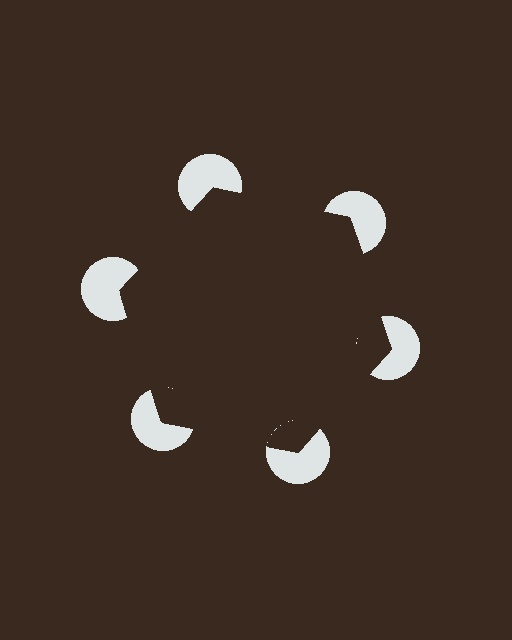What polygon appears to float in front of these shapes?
An illusory hexagon — its edges are inferred from the aligned wedge cuts in the pac-man discs, not physically drawn.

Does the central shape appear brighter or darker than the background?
It typically appears slightly darker than the background, even though no actual brightness change is drawn.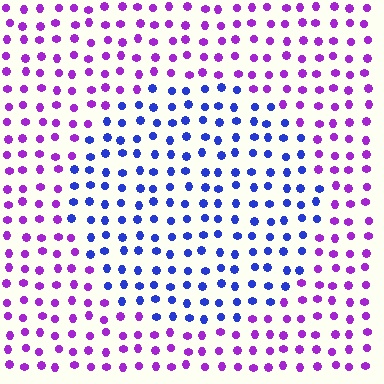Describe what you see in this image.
The image is filled with small purple elements in a uniform arrangement. A circle-shaped region is visible where the elements are tinted to a slightly different hue, forming a subtle color boundary.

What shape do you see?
I see a circle.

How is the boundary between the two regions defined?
The boundary is defined purely by a slight shift in hue (about 51 degrees). Spacing, size, and orientation are identical on both sides.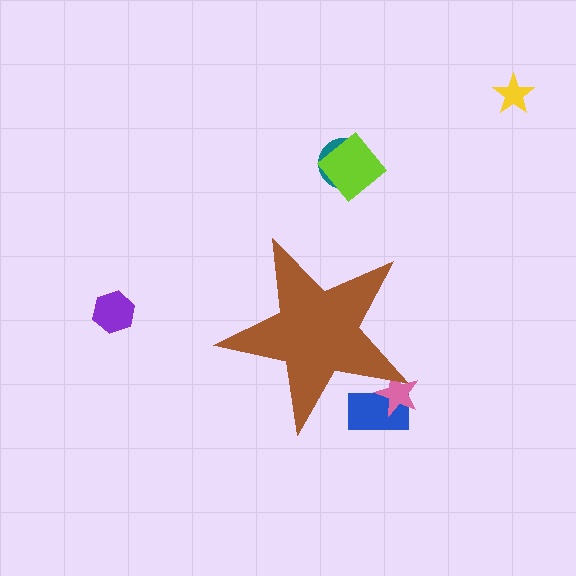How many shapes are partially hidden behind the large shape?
2 shapes are partially hidden.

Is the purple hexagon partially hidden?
No, the purple hexagon is fully visible.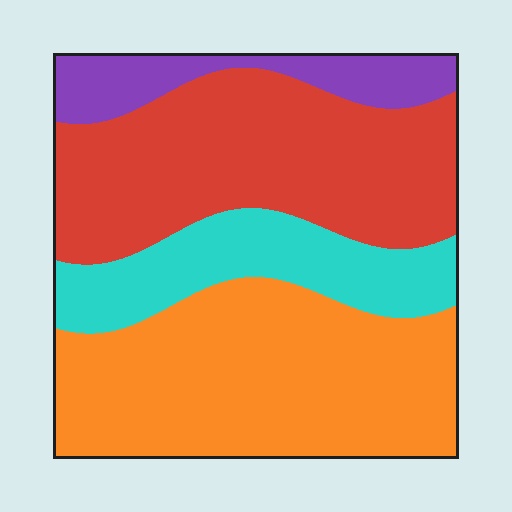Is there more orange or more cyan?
Orange.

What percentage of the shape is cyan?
Cyan takes up between a sixth and a third of the shape.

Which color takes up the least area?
Purple, at roughly 10%.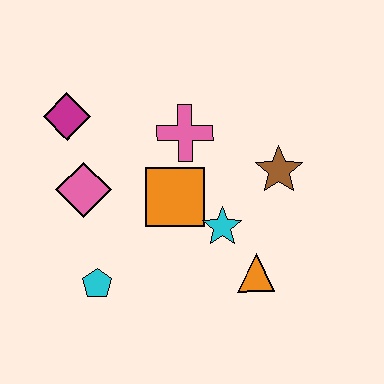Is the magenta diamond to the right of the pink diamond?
No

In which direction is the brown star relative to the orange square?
The brown star is to the right of the orange square.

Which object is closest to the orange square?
The cyan star is closest to the orange square.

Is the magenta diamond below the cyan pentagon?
No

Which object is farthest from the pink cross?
The cyan pentagon is farthest from the pink cross.